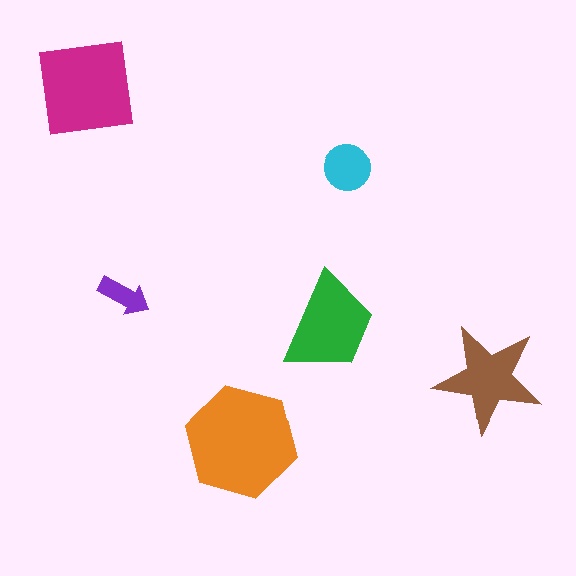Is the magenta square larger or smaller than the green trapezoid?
Larger.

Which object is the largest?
The orange hexagon.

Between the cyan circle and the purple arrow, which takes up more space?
The cyan circle.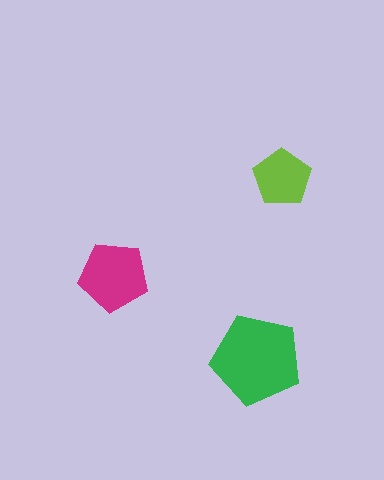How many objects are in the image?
There are 3 objects in the image.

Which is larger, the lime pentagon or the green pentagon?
The green one.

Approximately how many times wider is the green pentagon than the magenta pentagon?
About 1.5 times wider.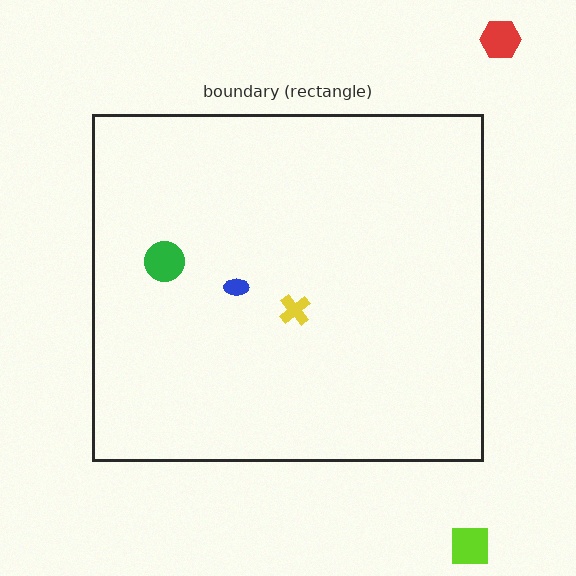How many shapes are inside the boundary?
3 inside, 2 outside.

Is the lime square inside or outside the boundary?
Outside.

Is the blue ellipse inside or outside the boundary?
Inside.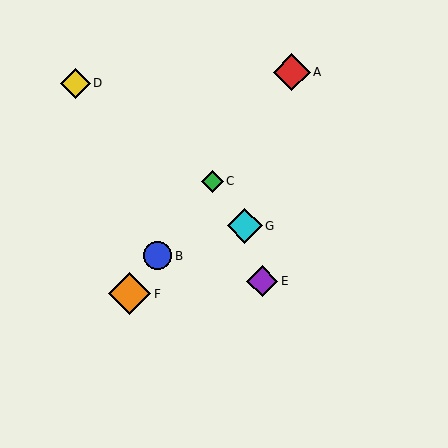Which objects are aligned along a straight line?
Objects A, B, C, F are aligned along a straight line.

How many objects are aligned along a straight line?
4 objects (A, B, C, F) are aligned along a straight line.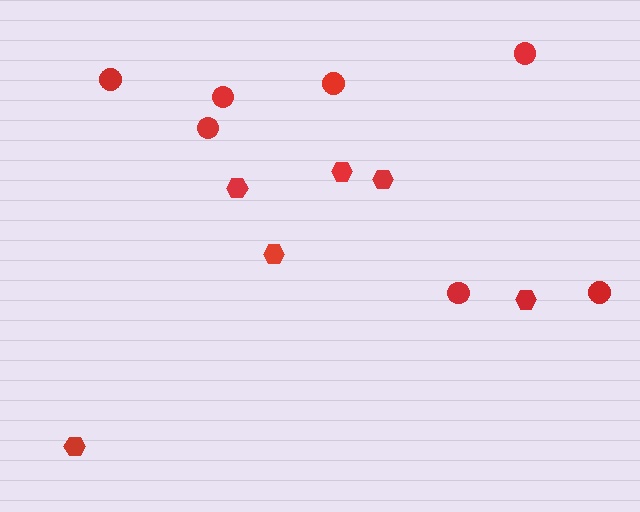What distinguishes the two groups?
There are 2 groups: one group of circles (7) and one group of hexagons (6).